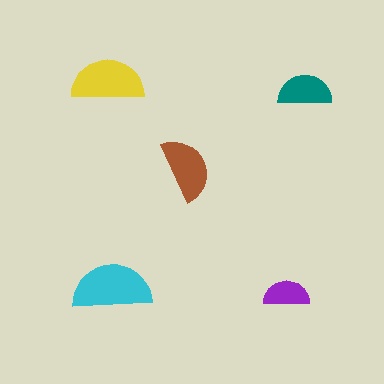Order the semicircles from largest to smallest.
the cyan one, the yellow one, the brown one, the teal one, the purple one.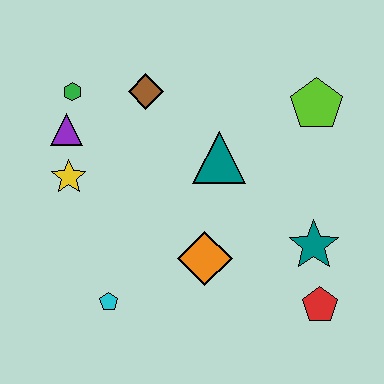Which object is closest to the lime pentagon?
The teal triangle is closest to the lime pentagon.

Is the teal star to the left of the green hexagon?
No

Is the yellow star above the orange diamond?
Yes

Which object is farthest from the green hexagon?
The red pentagon is farthest from the green hexagon.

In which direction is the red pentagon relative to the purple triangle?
The red pentagon is to the right of the purple triangle.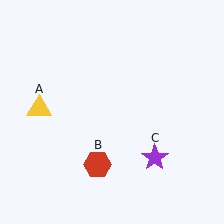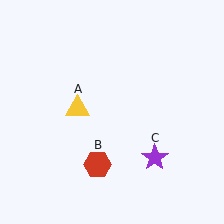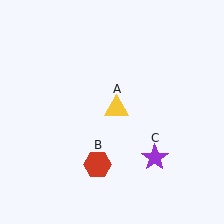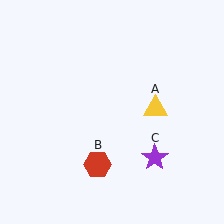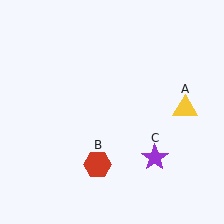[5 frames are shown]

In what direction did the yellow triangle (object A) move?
The yellow triangle (object A) moved right.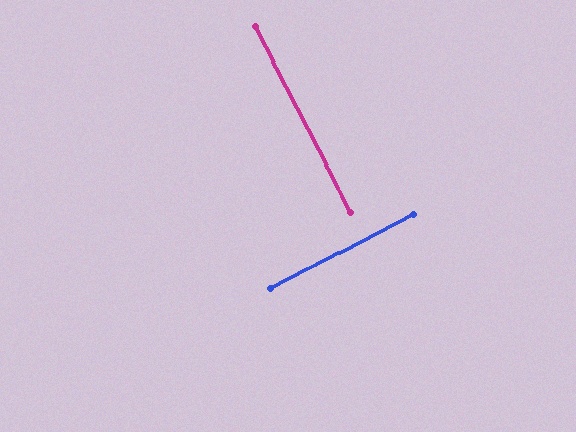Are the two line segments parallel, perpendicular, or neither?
Perpendicular — they meet at approximately 90°.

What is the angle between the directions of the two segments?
Approximately 90 degrees.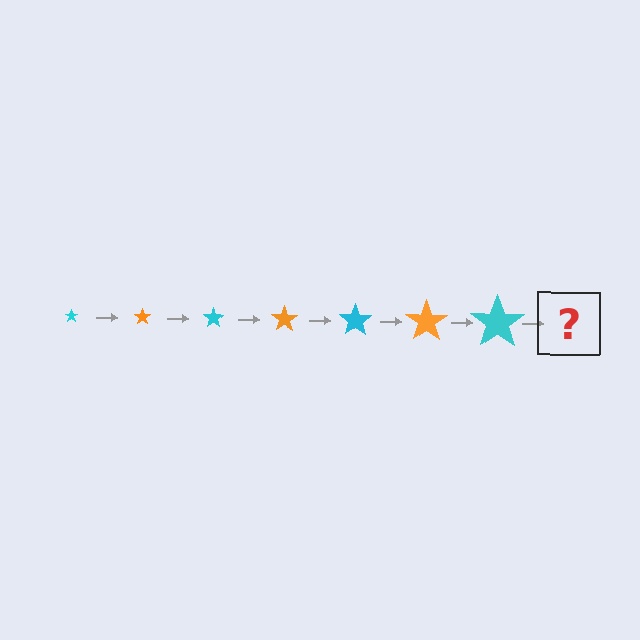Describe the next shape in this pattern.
It should be an orange star, larger than the previous one.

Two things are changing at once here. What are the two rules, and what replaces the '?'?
The two rules are that the star grows larger each step and the color cycles through cyan and orange. The '?' should be an orange star, larger than the previous one.